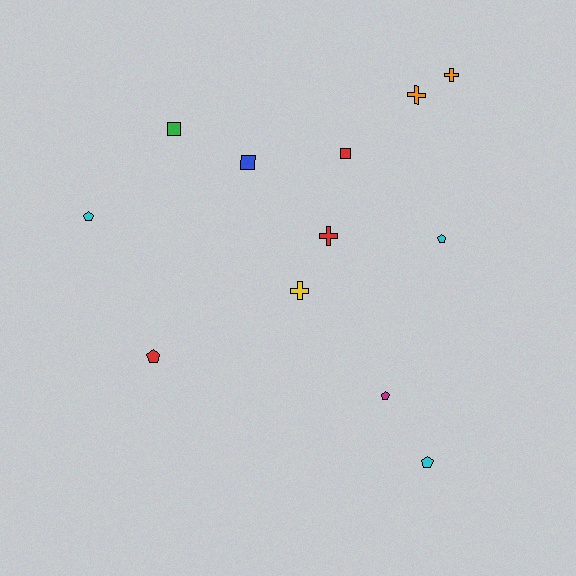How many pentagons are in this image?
There are 5 pentagons.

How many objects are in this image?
There are 12 objects.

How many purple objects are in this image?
There are no purple objects.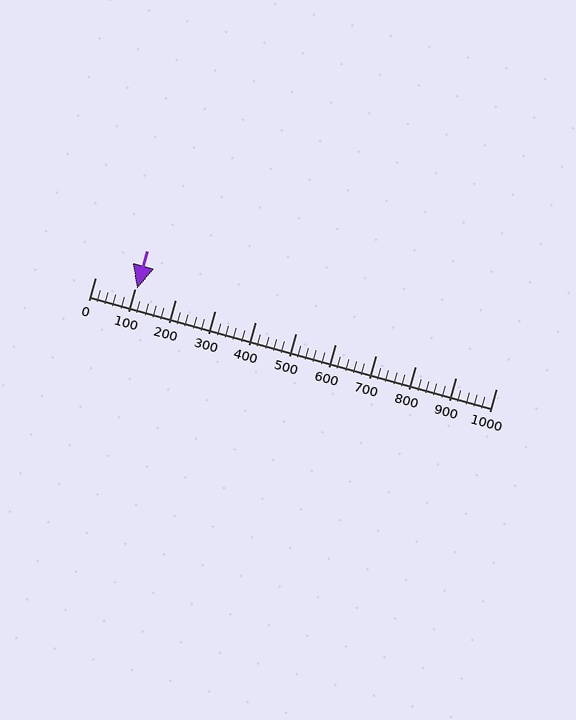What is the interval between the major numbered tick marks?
The major tick marks are spaced 100 units apart.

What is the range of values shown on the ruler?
The ruler shows values from 0 to 1000.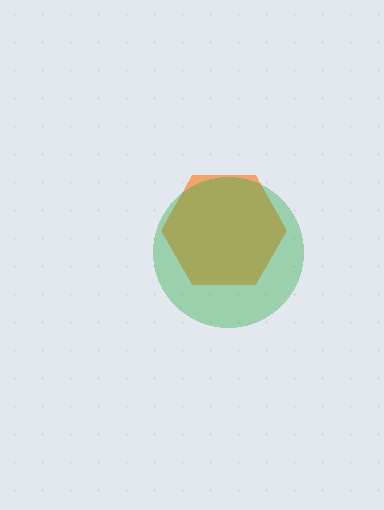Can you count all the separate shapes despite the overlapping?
Yes, there are 2 separate shapes.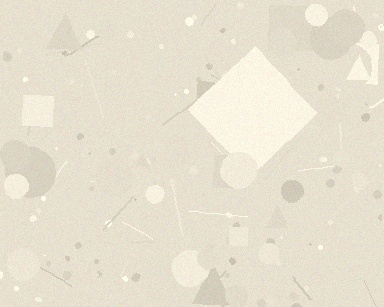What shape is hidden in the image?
A diamond is hidden in the image.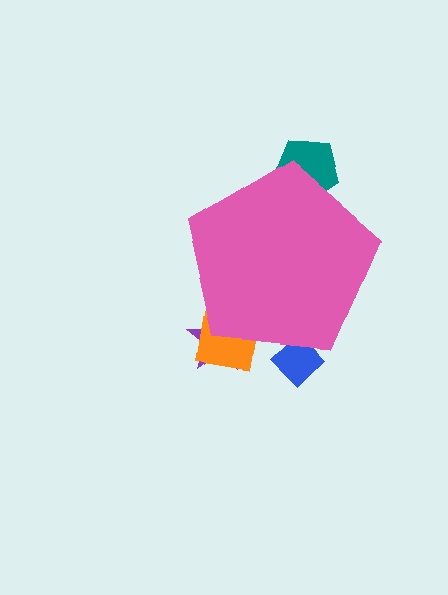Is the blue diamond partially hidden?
Yes, the blue diamond is partially hidden behind the pink pentagon.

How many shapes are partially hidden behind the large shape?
4 shapes are partially hidden.